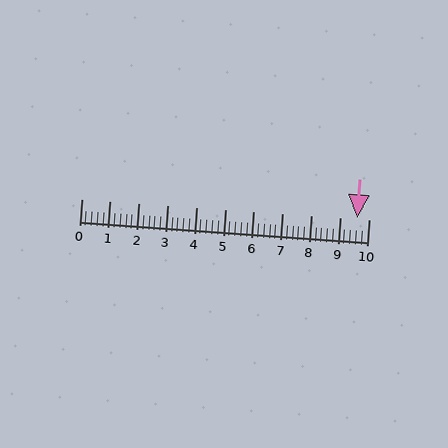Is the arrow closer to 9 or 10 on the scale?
The arrow is closer to 10.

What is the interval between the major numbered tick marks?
The major tick marks are spaced 1 units apart.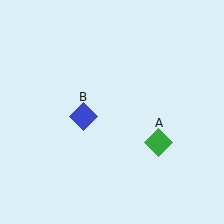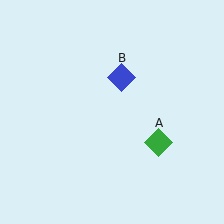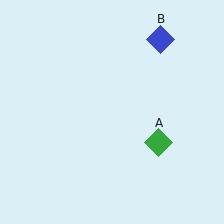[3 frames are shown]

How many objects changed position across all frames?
1 object changed position: blue diamond (object B).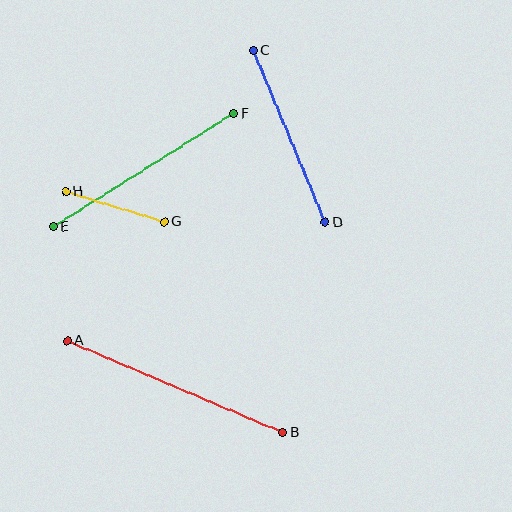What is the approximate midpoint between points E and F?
The midpoint is at approximately (144, 170) pixels.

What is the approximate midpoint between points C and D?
The midpoint is at approximately (289, 137) pixels.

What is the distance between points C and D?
The distance is approximately 186 pixels.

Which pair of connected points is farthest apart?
Points A and B are farthest apart.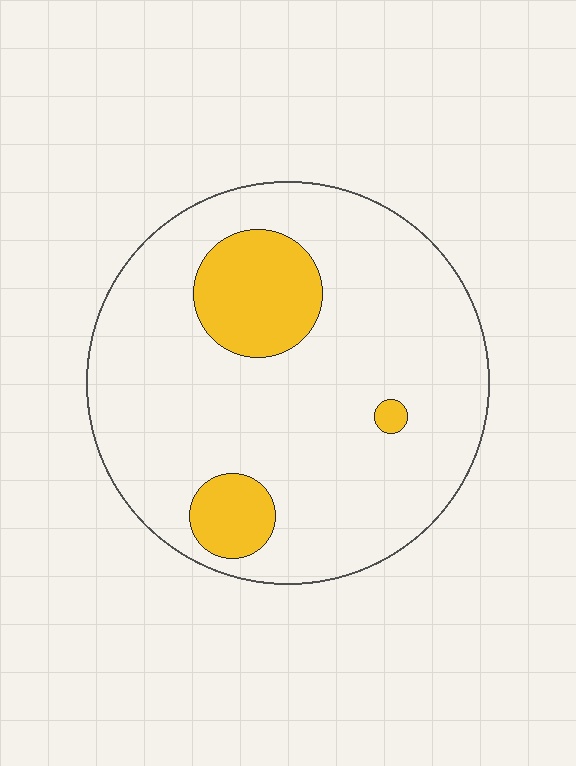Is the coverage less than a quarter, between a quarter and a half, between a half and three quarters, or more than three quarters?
Less than a quarter.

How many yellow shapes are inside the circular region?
3.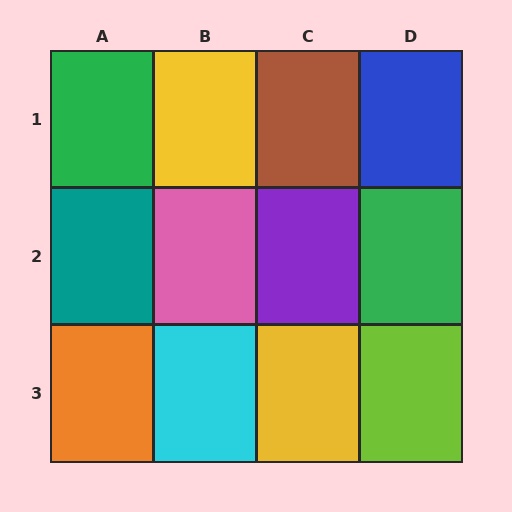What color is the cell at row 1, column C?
Brown.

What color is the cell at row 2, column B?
Pink.